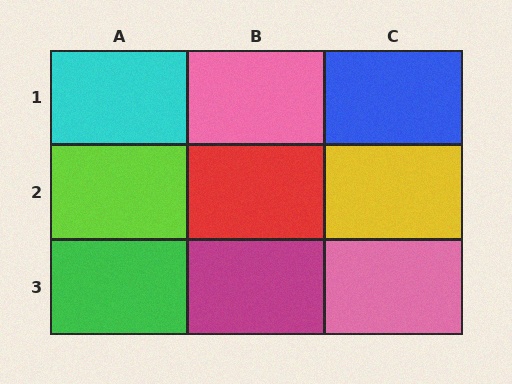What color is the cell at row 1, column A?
Cyan.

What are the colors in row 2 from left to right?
Lime, red, yellow.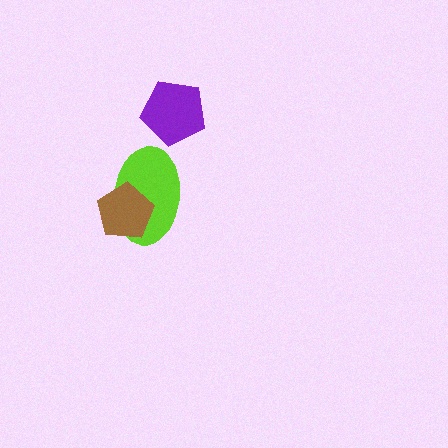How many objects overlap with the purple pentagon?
0 objects overlap with the purple pentagon.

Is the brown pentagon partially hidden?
No, no other shape covers it.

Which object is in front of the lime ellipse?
The brown pentagon is in front of the lime ellipse.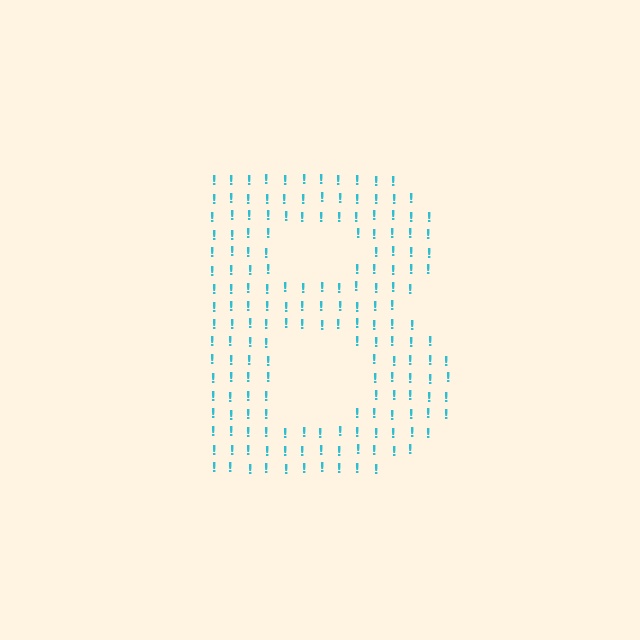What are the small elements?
The small elements are exclamation marks.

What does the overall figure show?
The overall figure shows the letter B.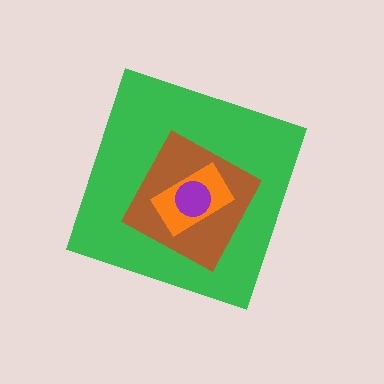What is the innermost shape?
The purple circle.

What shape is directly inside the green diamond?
The brown square.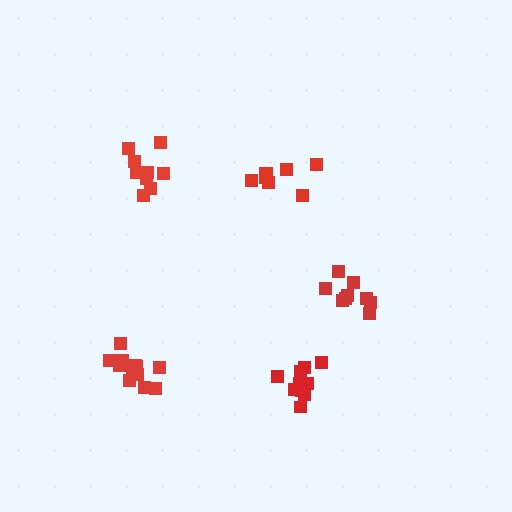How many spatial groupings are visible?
There are 5 spatial groupings.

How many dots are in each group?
Group 1: 8 dots, Group 2: 12 dots, Group 3: 9 dots, Group 4: 9 dots, Group 5: 12 dots (50 total).